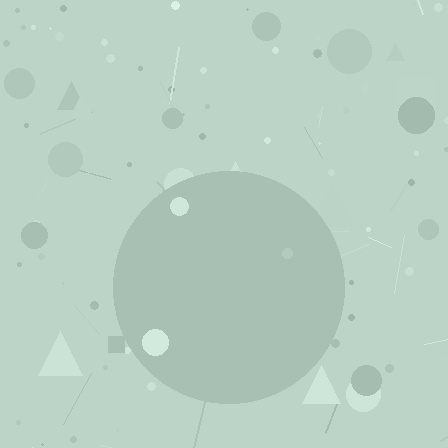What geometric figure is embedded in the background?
A circle is embedded in the background.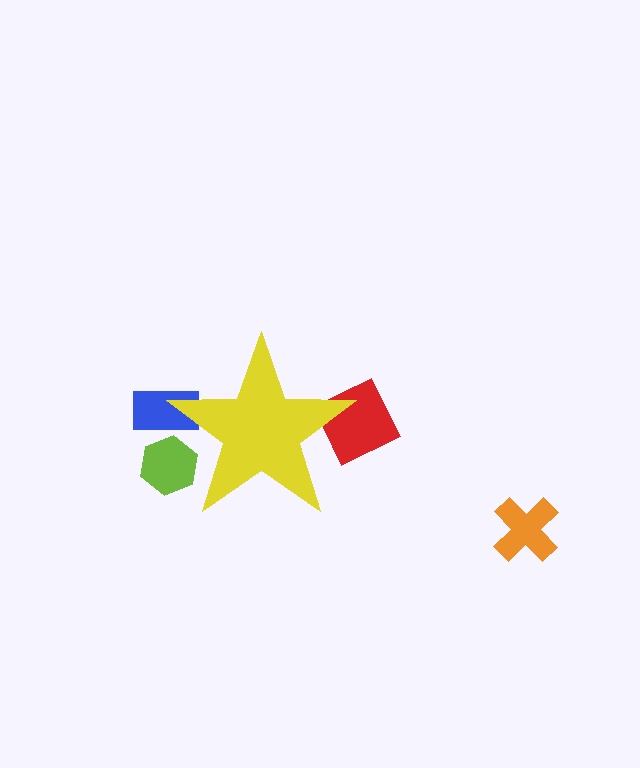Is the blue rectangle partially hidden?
Yes, the blue rectangle is partially hidden behind the yellow star.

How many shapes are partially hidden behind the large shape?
3 shapes are partially hidden.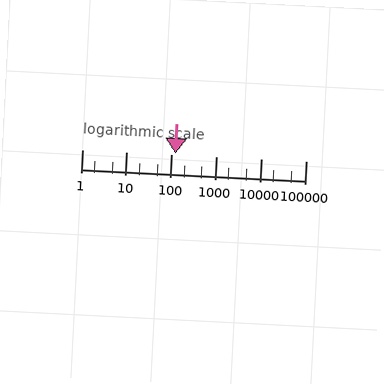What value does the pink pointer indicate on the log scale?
The pointer indicates approximately 120.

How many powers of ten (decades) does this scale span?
The scale spans 5 decades, from 1 to 100000.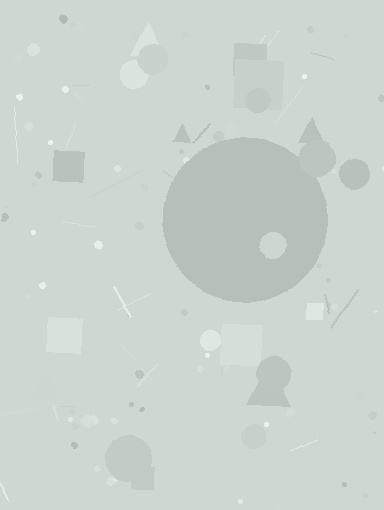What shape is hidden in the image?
A circle is hidden in the image.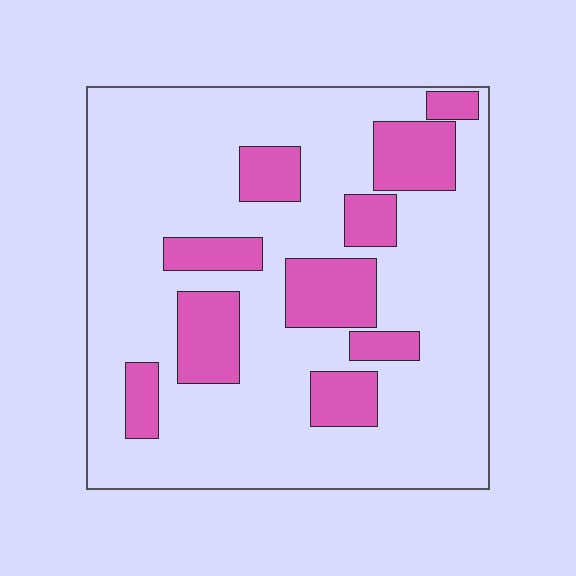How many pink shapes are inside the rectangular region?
10.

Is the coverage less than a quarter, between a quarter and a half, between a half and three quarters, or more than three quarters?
Less than a quarter.